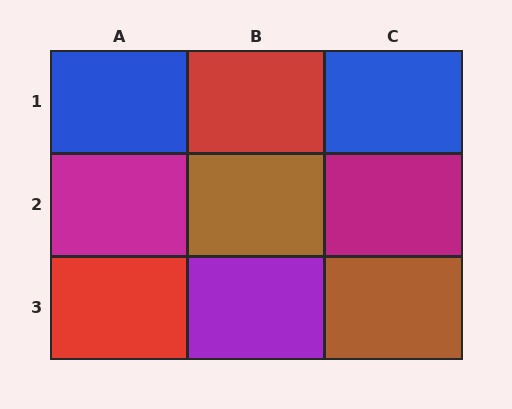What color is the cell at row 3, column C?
Brown.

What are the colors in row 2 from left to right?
Magenta, brown, magenta.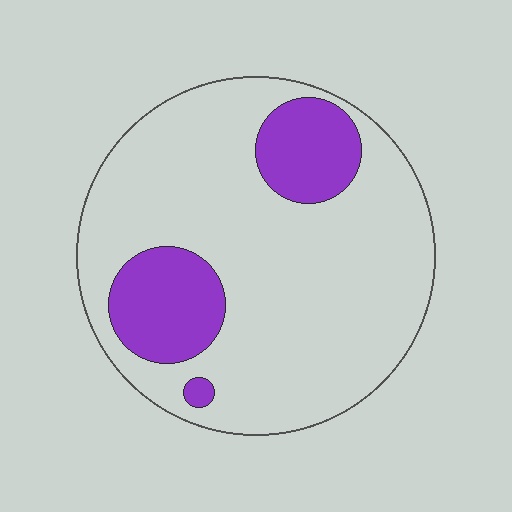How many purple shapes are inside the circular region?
3.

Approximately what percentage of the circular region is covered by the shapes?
Approximately 20%.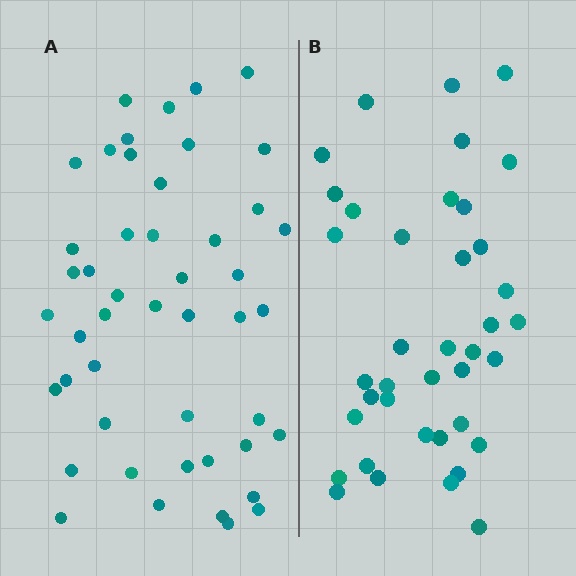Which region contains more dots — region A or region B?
Region A (the left region) has more dots.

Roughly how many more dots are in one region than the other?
Region A has roughly 8 or so more dots than region B.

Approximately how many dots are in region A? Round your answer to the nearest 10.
About 50 dots. (The exact count is 47, which rounds to 50.)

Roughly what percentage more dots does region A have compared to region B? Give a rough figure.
About 20% more.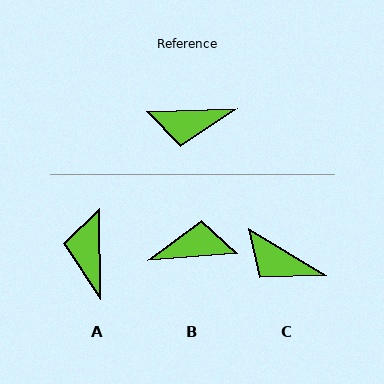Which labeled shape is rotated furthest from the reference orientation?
B, about 177 degrees away.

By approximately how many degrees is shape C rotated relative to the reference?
Approximately 32 degrees clockwise.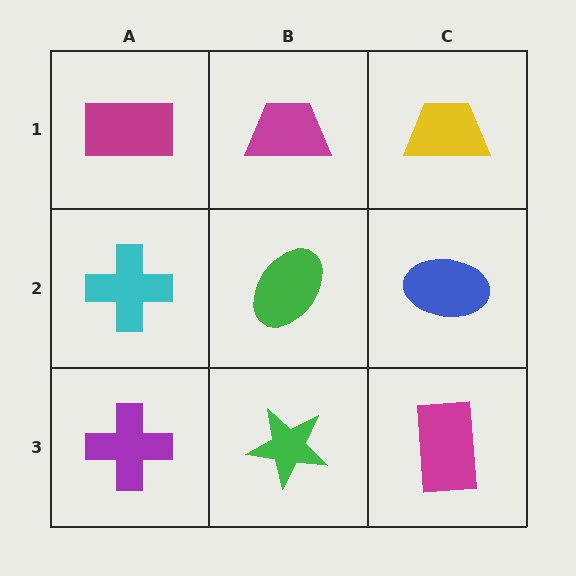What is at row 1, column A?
A magenta rectangle.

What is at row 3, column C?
A magenta rectangle.